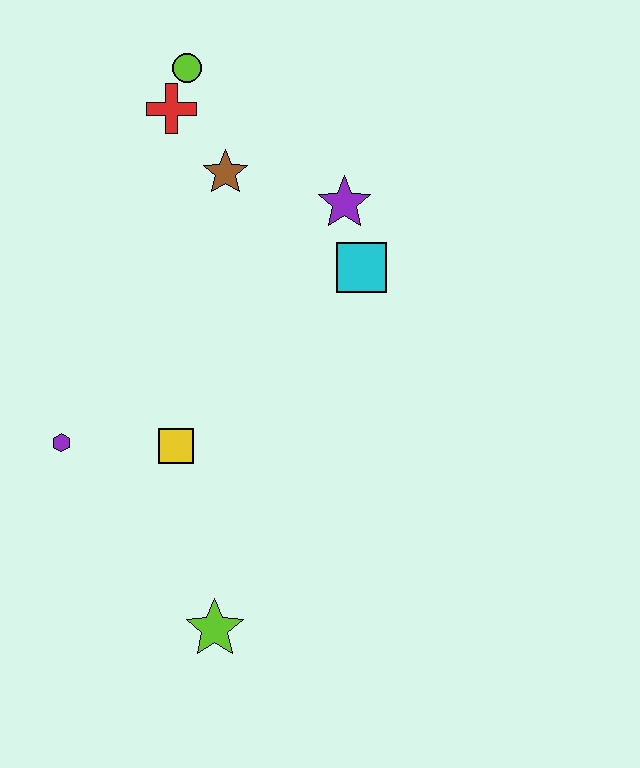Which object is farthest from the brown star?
The lime star is farthest from the brown star.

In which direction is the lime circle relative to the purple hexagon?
The lime circle is above the purple hexagon.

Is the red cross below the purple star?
No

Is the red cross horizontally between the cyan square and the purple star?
No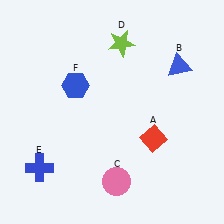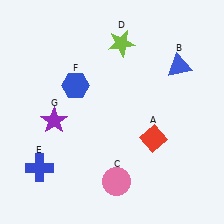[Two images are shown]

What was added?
A purple star (G) was added in Image 2.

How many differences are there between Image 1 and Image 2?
There is 1 difference between the two images.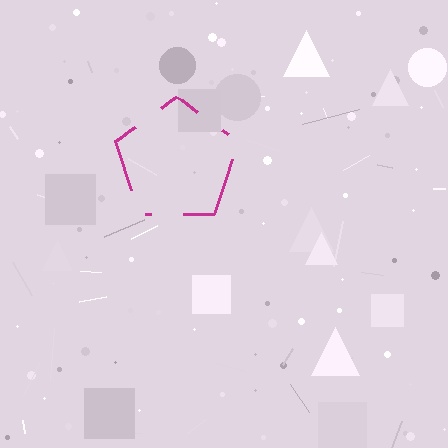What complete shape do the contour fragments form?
The contour fragments form a pentagon.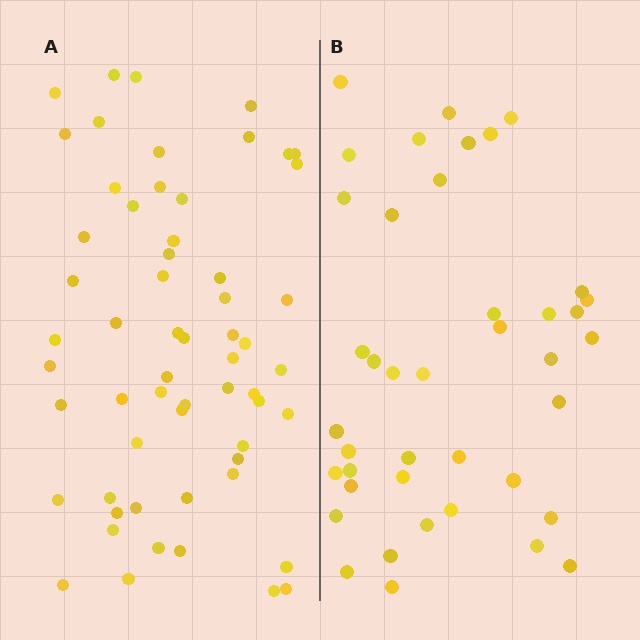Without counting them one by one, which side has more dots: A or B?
Region A (the left region) has more dots.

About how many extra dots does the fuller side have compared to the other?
Region A has approximately 20 more dots than region B.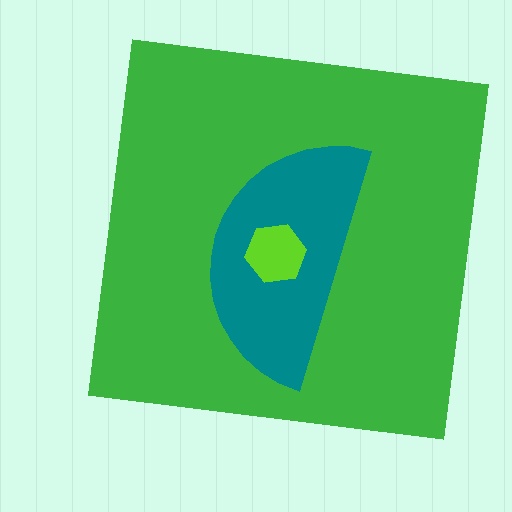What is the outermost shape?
The green square.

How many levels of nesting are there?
3.